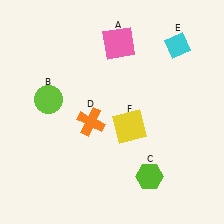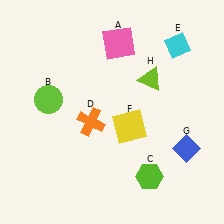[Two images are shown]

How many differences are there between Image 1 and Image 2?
There are 2 differences between the two images.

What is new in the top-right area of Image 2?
A lime triangle (H) was added in the top-right area of Image 2.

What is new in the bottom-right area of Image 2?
A blue diamond (G) was added in the bottom-right area of Image 2.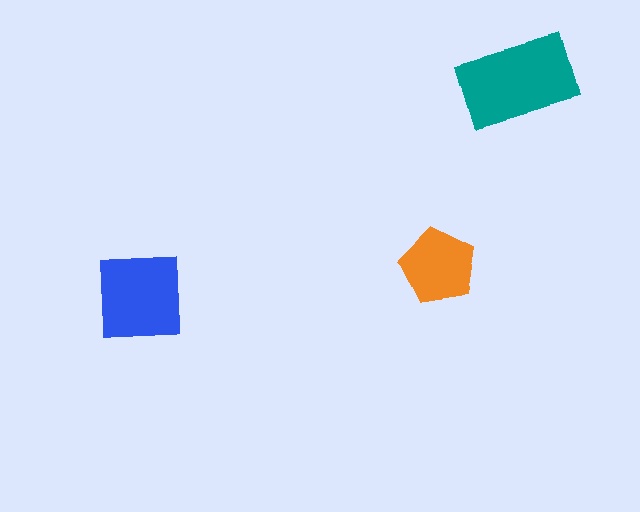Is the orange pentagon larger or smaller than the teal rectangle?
Smaller.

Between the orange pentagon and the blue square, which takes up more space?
The blue square.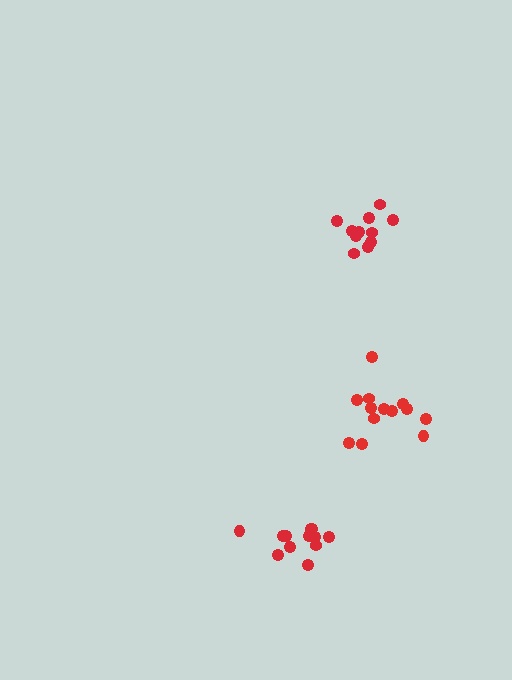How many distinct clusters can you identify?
There are 3 distinct clusters.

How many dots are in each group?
Group 1: 12 dots, Group 2: 11 dots, Group 3: 13 dots (36 total).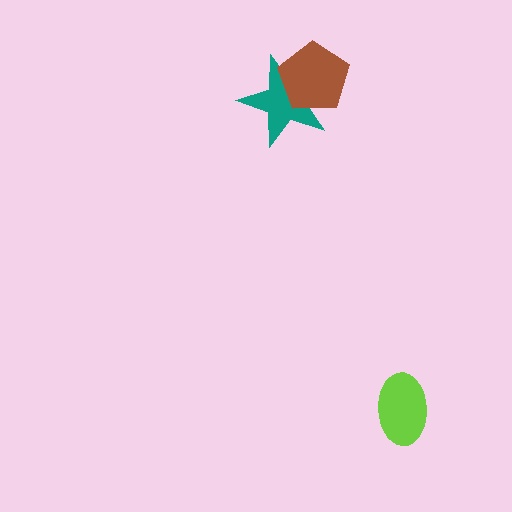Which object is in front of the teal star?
The brown pentagon is in front of the teal star.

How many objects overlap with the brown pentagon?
1 object overlaps with the brown pentagon.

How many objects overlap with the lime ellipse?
0 objects overlap with the lime ellipse.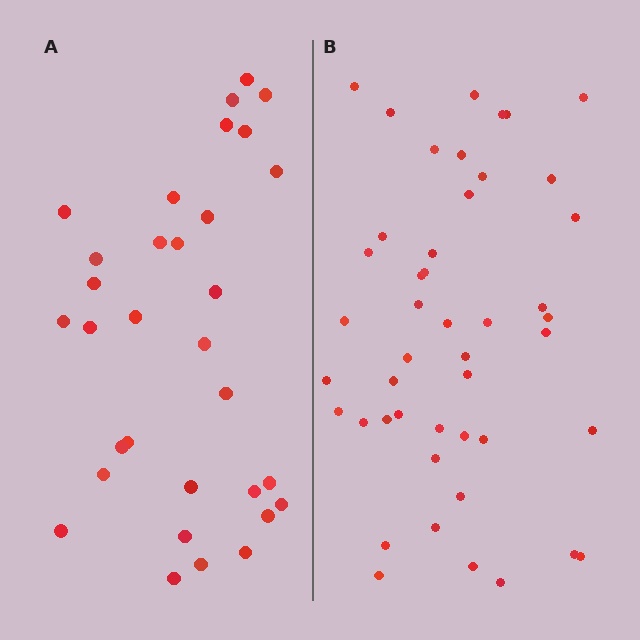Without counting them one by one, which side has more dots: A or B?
Region B (the right region) has more dots.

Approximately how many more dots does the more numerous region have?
Region B has approximately 15 more dots than region A.